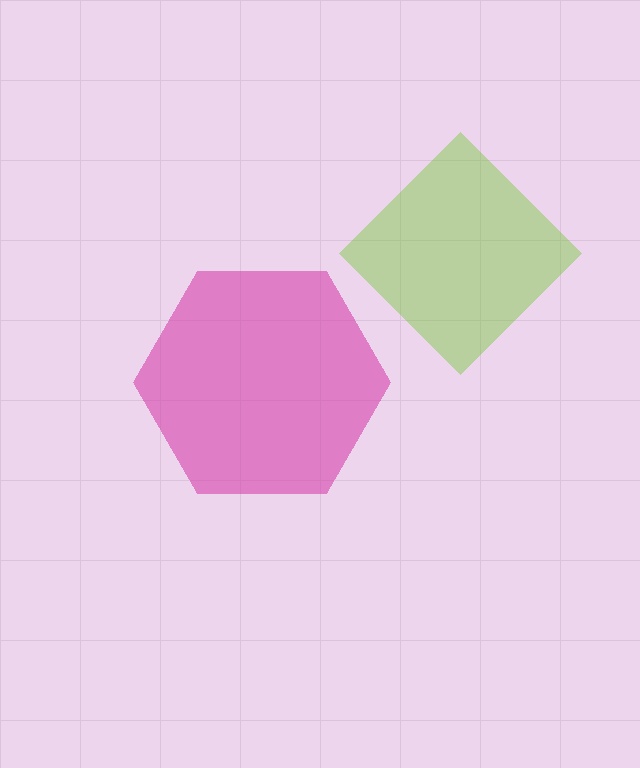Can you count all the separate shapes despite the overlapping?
Yes, there are 2 separate shapes.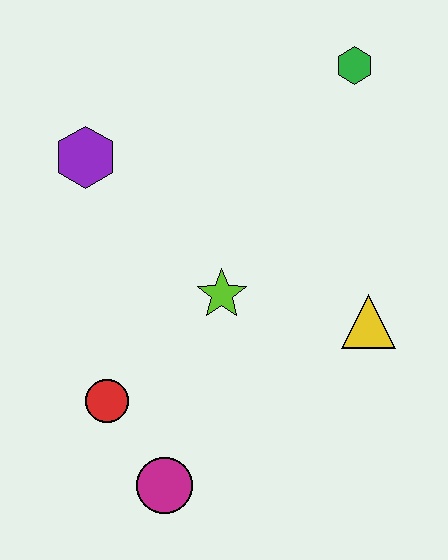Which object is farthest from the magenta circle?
The green hexagon is farthest from the magenta circle.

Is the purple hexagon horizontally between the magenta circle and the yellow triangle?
No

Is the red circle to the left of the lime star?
Yes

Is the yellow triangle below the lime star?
Yes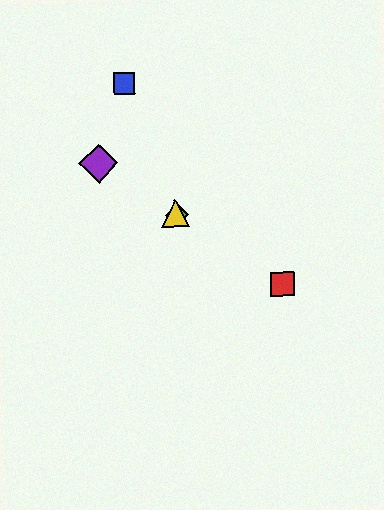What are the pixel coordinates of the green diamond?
The green diamond is at (177, 215).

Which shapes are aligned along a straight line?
The red square, the green diamond, the yellow triangle, the purple diamond are aligned along a straight line.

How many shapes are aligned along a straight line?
4 shapes (the red square, the green diamond, the yellow triangle, the purple diamond) are aligned along a straight line.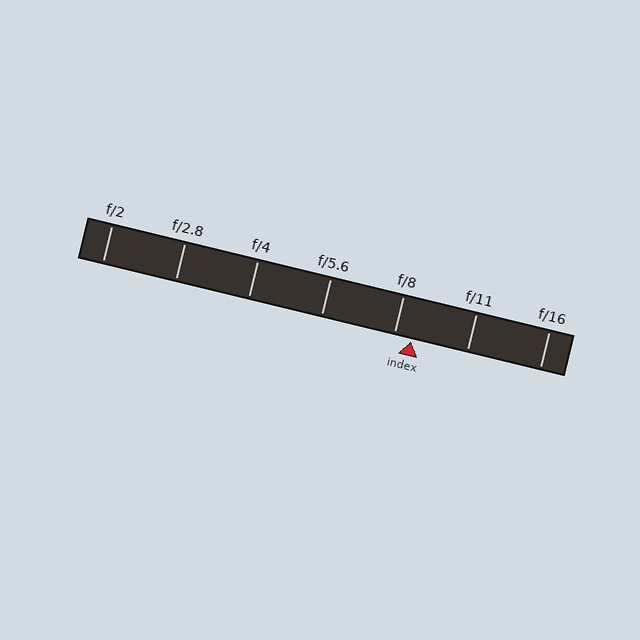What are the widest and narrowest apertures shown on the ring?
The widest aperture shown is f/2 and the narrowest is f/16.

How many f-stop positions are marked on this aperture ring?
There are 7 f-stop positions marked.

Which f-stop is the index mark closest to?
The index mark is closest to f/8.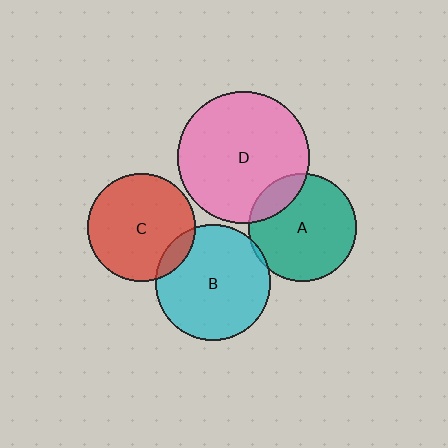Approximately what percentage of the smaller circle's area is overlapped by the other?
Approximately 10%.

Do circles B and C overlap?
Yes.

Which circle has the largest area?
Circle D (pink).